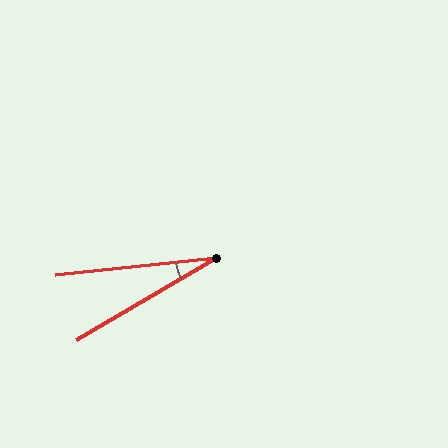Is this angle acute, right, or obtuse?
It is acute.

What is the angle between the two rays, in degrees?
Approximately 25 degrees.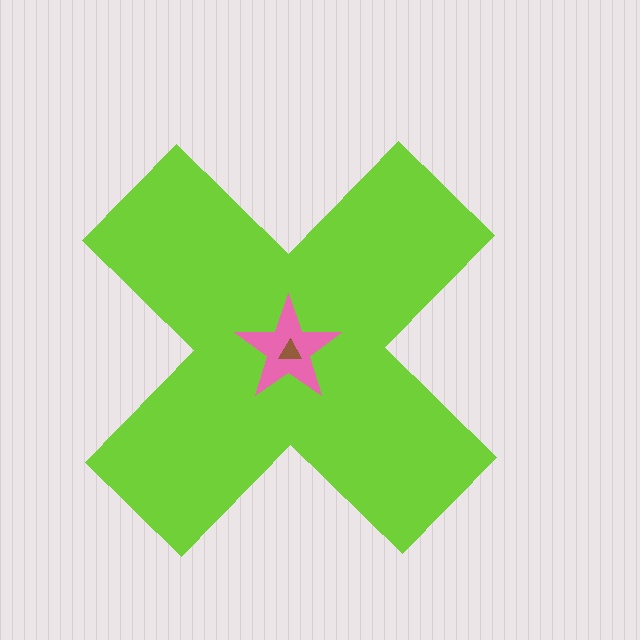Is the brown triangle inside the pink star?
Yes.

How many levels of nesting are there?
3.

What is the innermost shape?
The brown triangle.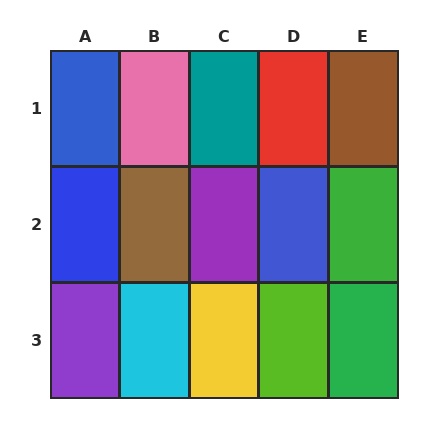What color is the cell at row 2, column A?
Blue.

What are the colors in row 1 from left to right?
Blue, pink, teal, red, brown.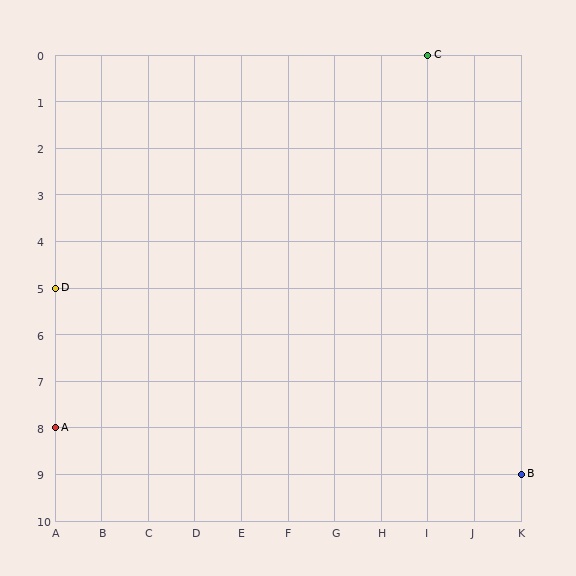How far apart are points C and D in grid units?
Points C and D are 8 columns and 5 rows apart (about 9.4 grid units diagonally).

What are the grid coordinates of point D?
Point D is at grid coordinates (A, 5).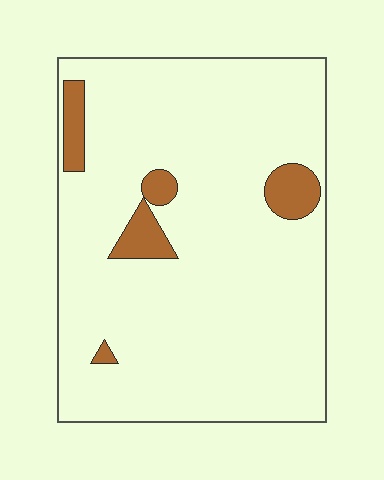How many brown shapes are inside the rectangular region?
5.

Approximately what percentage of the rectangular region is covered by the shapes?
Approximately 10%.